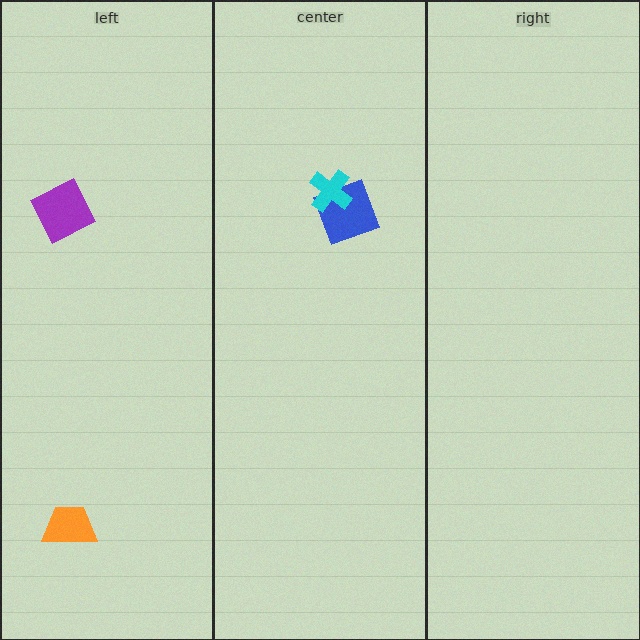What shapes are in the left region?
The orange trapezoid, the purple diamond.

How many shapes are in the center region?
2.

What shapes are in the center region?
The blue square, the cyan cross.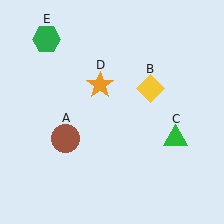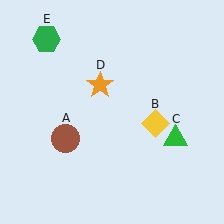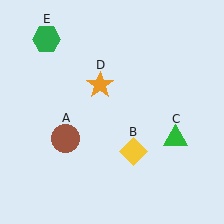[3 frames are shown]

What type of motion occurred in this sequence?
The yellow diamond (object B) rotated clockwise around the center of the scene.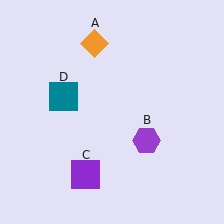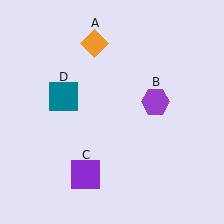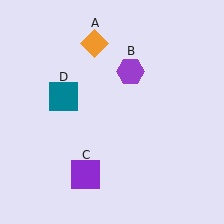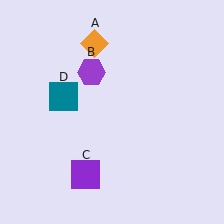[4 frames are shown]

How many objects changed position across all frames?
1 object changed position: purple hexagon (object B).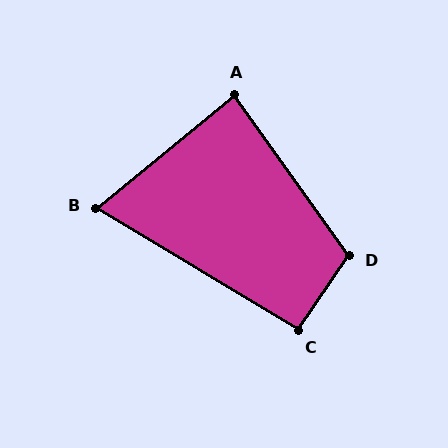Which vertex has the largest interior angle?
D, at approximately 110 degrees.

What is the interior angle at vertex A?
Approximately 86 degrees (approximately right).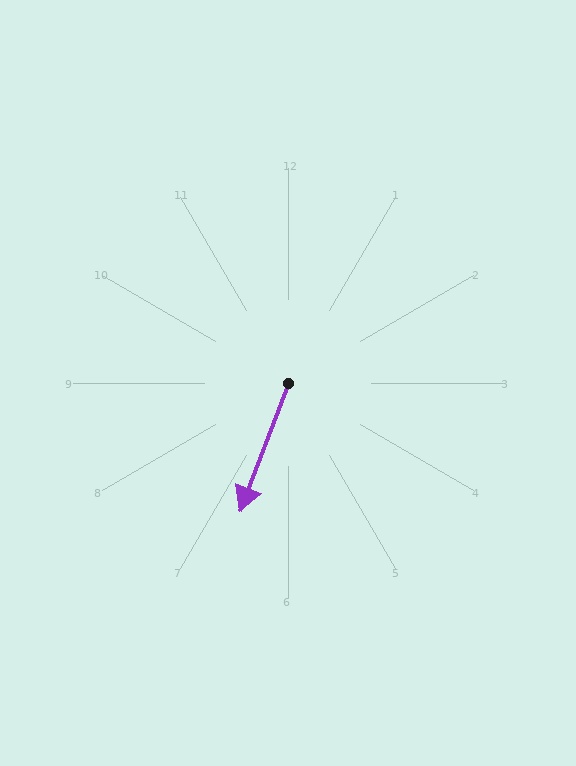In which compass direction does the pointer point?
South.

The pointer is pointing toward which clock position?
Roughly 7 o'clock.